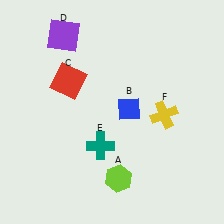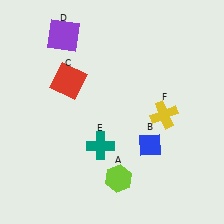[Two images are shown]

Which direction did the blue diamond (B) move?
The blue diamond (B) moved down.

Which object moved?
The blue diamond (B) moved down.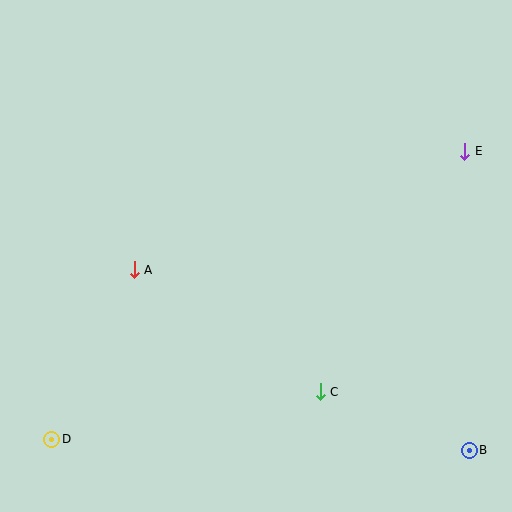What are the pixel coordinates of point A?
Point A is at (134, 270).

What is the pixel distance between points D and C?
The distance between D and C is 272 pixels.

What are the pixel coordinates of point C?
Point C is at (320, 392).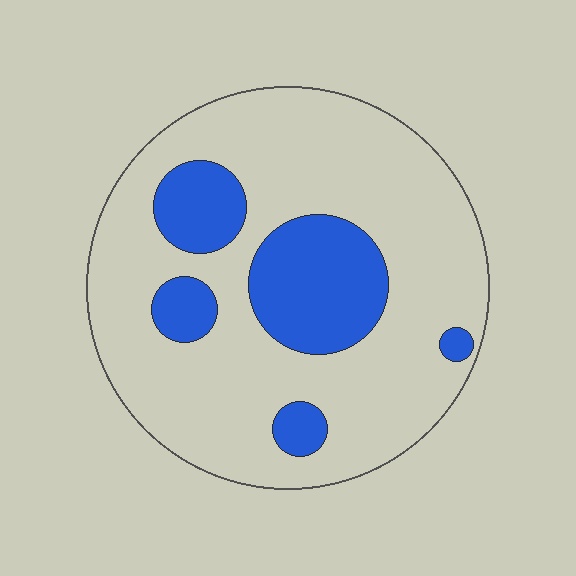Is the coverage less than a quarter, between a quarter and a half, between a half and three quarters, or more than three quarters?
Less than a quarter.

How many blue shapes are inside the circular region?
5.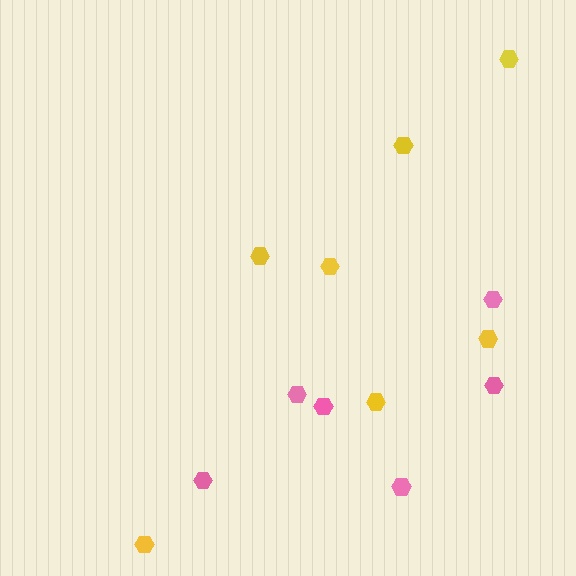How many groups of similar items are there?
There are 2 groups: one group of yellow hexagons (7) and one group of pink hexagons (6).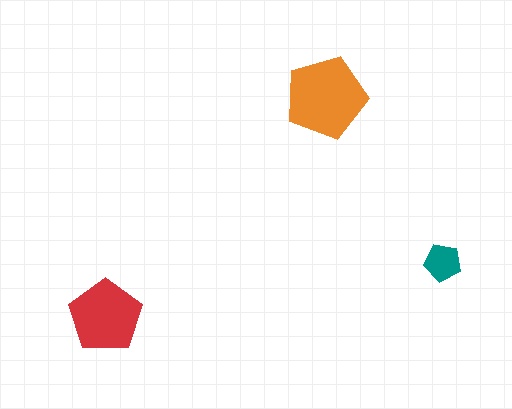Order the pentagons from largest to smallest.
the orange one, the red one, the teal one.